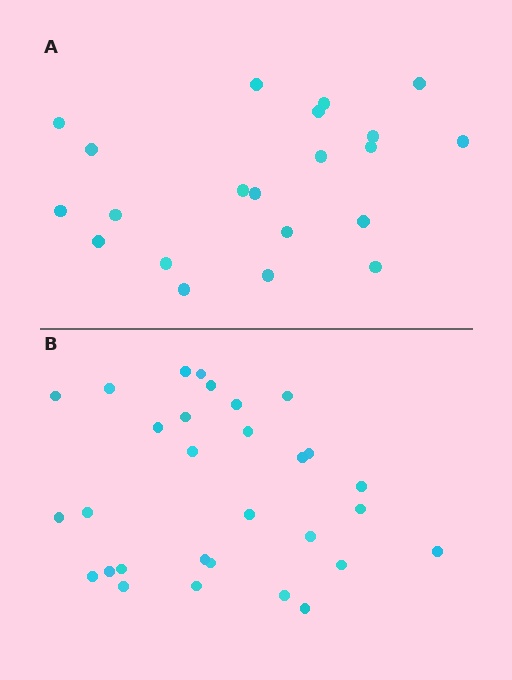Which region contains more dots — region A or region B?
Region B (the bottom region) has more dots.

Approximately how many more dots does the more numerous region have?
Region B has roughly 8 or so more dots than region A.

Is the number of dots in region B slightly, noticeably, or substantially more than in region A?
Region B has noticeably more, but not dramatically so. The ratio is roughly 1.4 to 1.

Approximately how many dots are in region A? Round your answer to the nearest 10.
About 20 dots. (The exact count is 21, which rounds to 20.)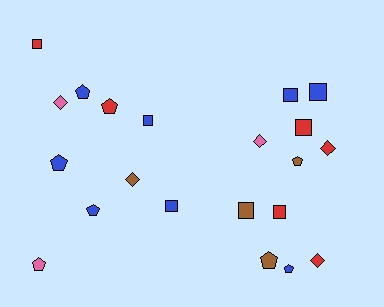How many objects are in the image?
There are 21 objects.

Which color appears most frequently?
Blue, with 8 objects.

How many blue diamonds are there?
There are no blue diamonds.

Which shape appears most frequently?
Square, with 8 objects.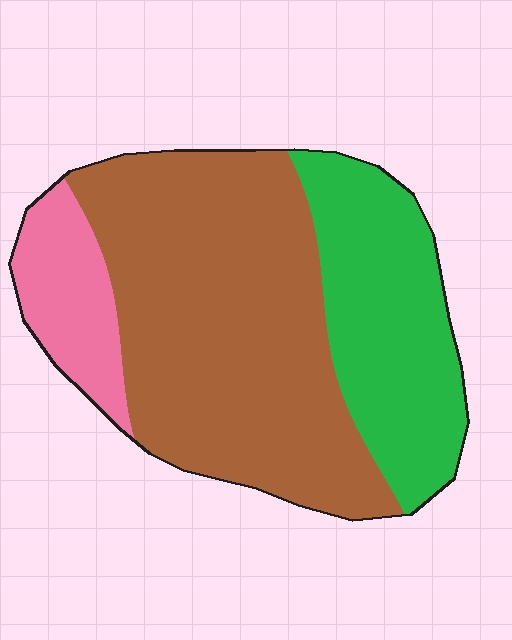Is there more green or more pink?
Green.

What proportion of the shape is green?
Green covers around 30% of the shape.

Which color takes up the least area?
Pink, at roughly 15%.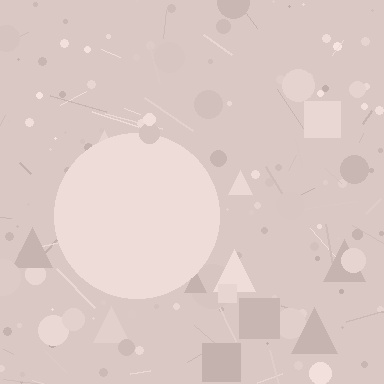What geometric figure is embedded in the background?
A circle is embedded in the background.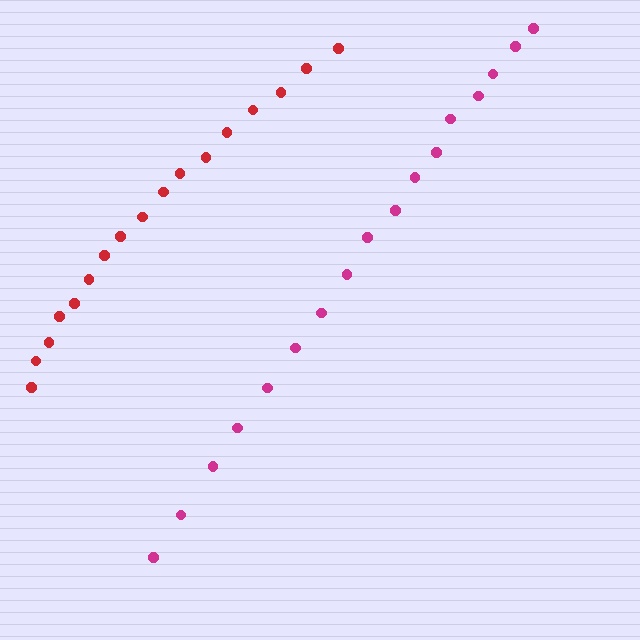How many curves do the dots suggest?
There are 2 distinct paths.